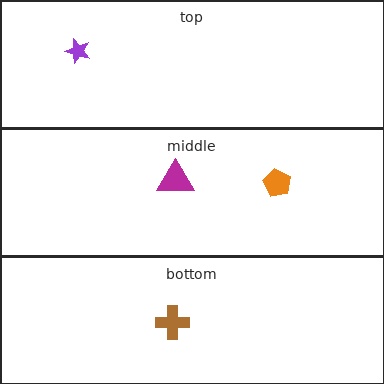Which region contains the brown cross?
The bottom region.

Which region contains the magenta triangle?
The middle region.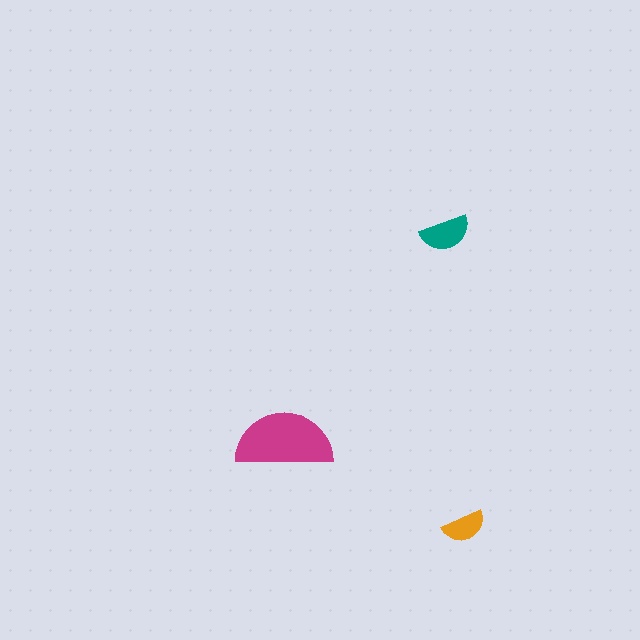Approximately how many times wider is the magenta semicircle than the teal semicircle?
About 2 times wider.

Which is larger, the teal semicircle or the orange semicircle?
The teal one.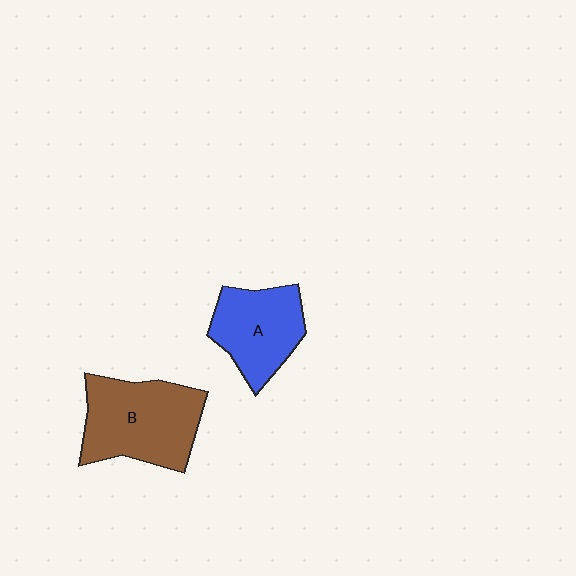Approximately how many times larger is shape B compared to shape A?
Approximately 1.3 times.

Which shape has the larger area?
Shape B (brown).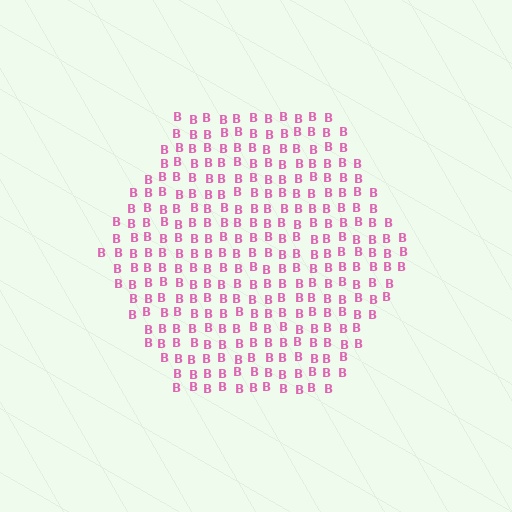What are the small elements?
The small elements are letter B's.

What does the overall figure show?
The overall figure shows a hexagon.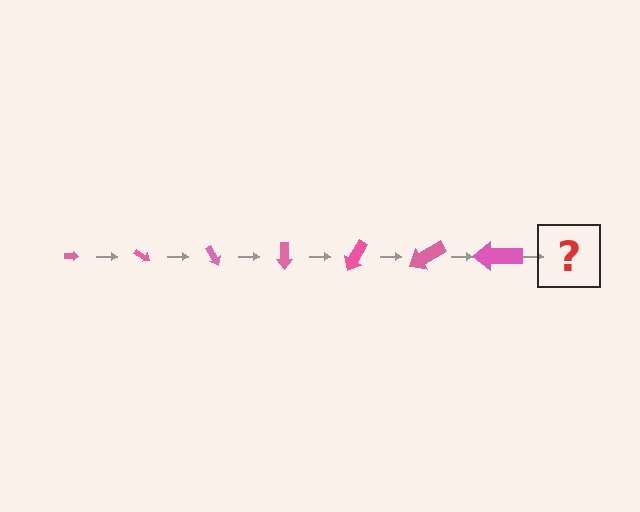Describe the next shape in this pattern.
It should be an arrow, larger than the previous one and rotated 210 degrees from the start.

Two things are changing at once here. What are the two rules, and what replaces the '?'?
The two rules are that the arrow grows larger each step and it rotates 30 degrees each step. The '?' should be an arrow, larger than the previous one and rotated 210 degrees from the start.